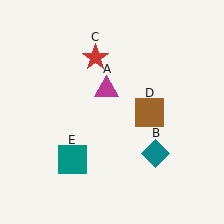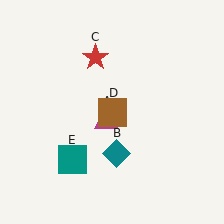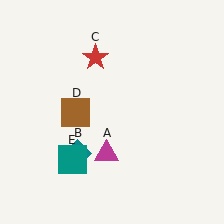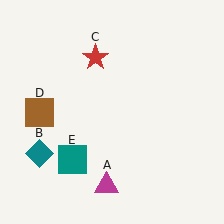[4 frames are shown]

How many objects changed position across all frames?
3 objects changed position: magenta triangle (object A), teal diamond (object B), brown square (object D).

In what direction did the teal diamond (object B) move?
The teal diamond (object B) moved left.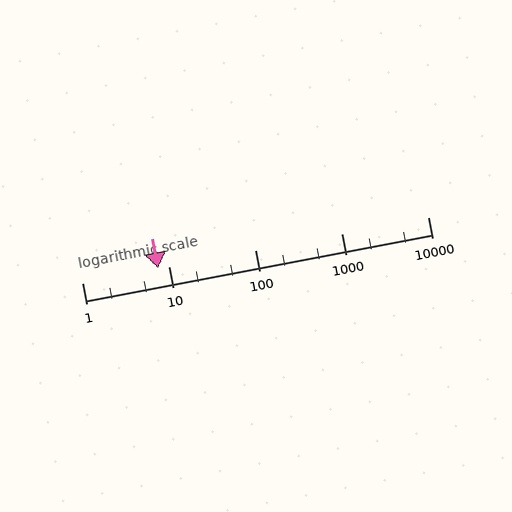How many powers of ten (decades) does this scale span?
The scale spans 4 decades, from 1 to 10000.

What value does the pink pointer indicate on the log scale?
The pointer indicates approximately 7.5.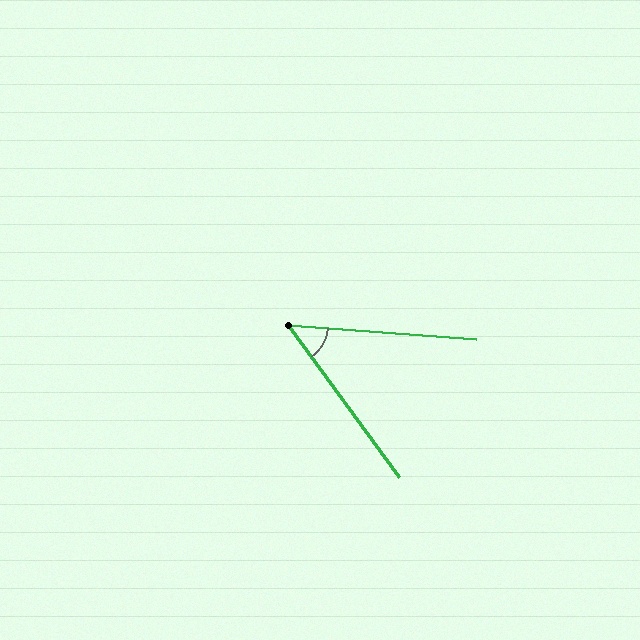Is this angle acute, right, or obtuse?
It is acute.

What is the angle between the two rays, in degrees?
Approximately 50 degrees.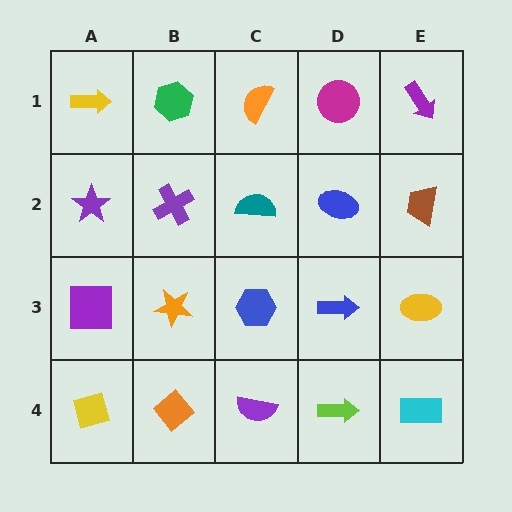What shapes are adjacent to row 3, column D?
A blue ellipse (row 2, column D), a lime arrow (row 4, column D), a blue hexagon (row 3, column C), a yellow ellipse (row 3, column E).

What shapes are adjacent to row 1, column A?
A purple star (row 2, column A), a green hexagon (row 1, column B).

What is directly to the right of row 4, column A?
An orange diamond.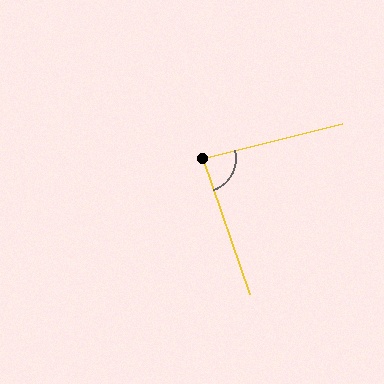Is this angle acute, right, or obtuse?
It is acute.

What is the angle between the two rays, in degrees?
Approximately 85 degrees.